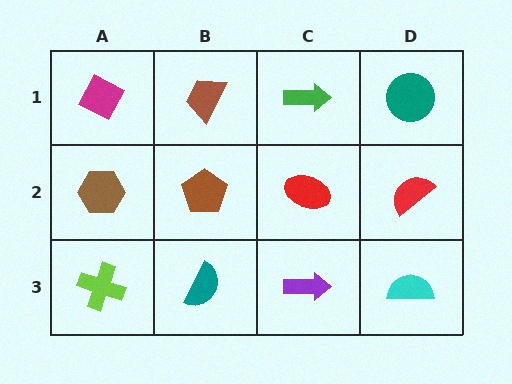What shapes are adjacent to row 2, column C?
A green arrow (row 1, column C), a purple arrow (row 3, column C), a brown pentagon (row 2, column B), a red semicircle (row 2, column D).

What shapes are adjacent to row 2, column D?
A teal circle (row 1, column D), a cyan semicircle (row 3, column D), a red ellipse (row 2, column C).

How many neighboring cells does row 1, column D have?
2.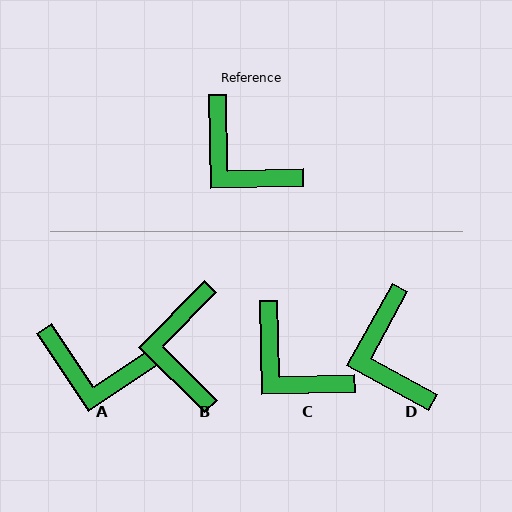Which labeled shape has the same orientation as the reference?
C.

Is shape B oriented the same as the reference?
No, it is off by about 46 degrees.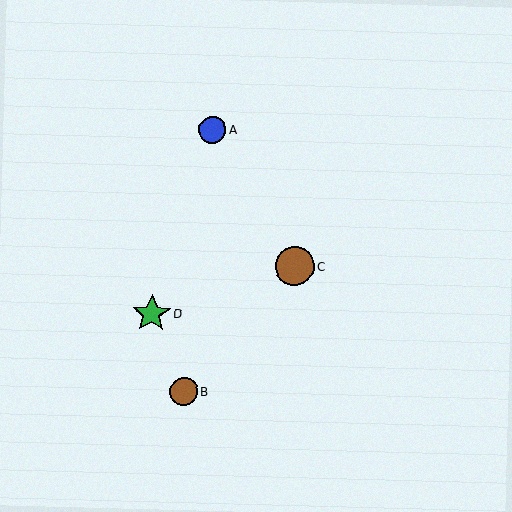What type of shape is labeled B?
Shape B is a brown circle.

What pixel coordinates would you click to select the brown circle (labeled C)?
Click at (295, 266) to select the brown circle C.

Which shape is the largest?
The brown circle (labeled C) is the largest.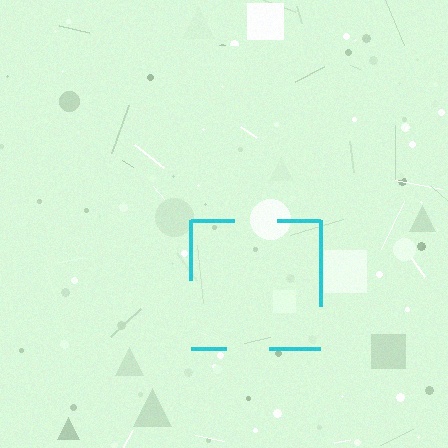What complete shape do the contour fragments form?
The contour fragments form a square.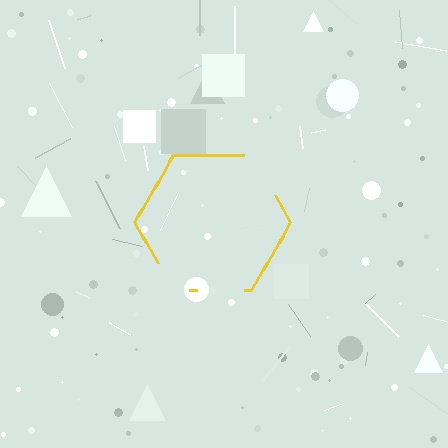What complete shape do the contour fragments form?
The contour fragments form a hexagon.